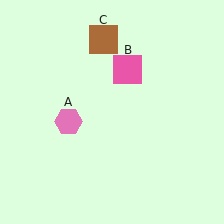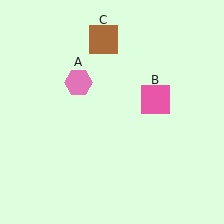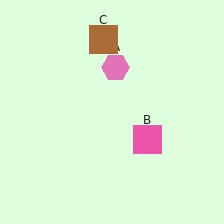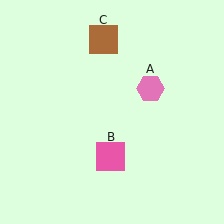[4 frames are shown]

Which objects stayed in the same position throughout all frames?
Brown square (object C) remained stationary.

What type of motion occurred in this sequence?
The pink hexagon (object A), pink square (object B) rotated clockwise around the center of the scene.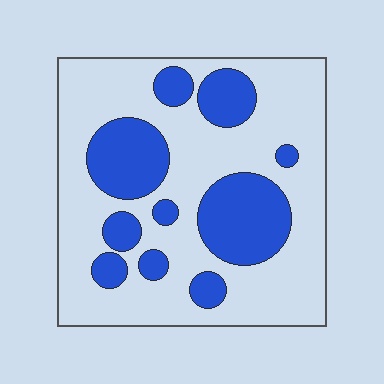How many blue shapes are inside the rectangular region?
10.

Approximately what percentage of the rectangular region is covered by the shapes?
Approximately 30%.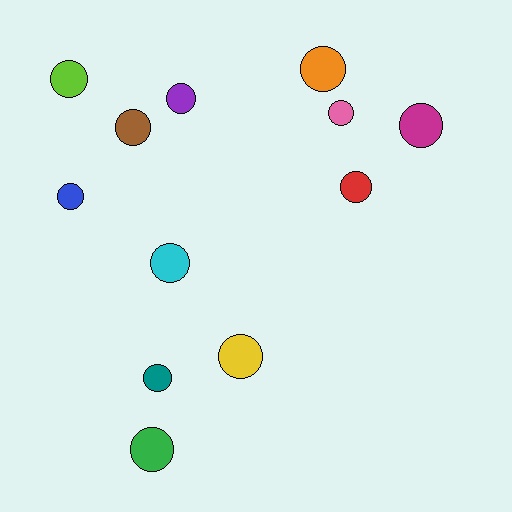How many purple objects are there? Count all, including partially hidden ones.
There is 1 purple object.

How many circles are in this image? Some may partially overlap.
There are 12 circles.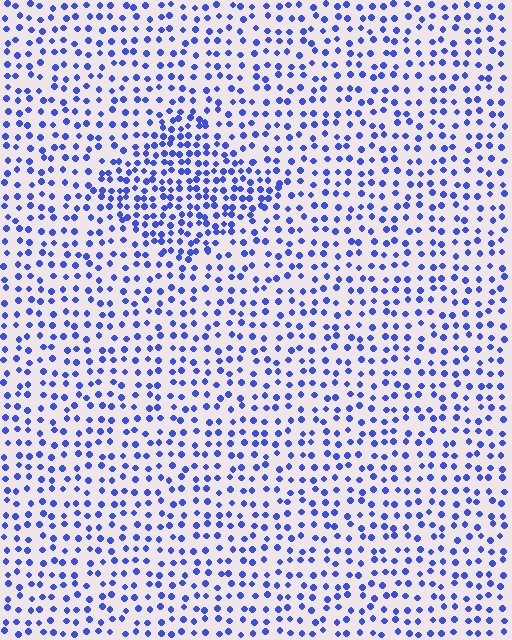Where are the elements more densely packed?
The elements are more densely packed inside the diamond boundary.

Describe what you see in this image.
The image contains small blue elements arranged at two different densities. A diamond-shaped region is visible where the elements are more densely packed than the surrounding area.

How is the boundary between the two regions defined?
The boundary is defined by a change in element density (approximately 1.8x ratio). All elements are the same color, size, and shape.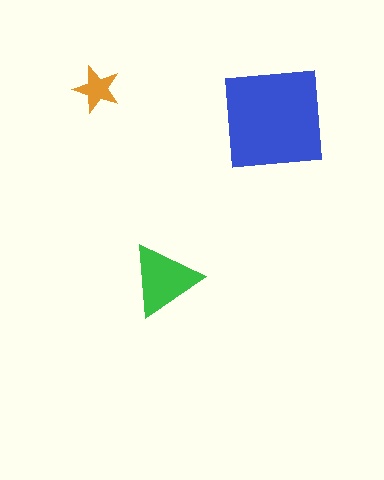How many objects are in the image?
There are 3 objects in the image.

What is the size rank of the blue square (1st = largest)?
1st.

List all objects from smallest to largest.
The orange star, the green triangle, the blue square.